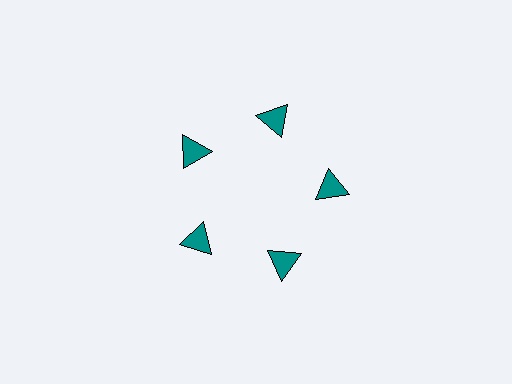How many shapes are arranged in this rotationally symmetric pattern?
There are 5 shapes, arranged in 5 groups of 1.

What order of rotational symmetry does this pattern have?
This pattern has 5-fold rotational symmetry.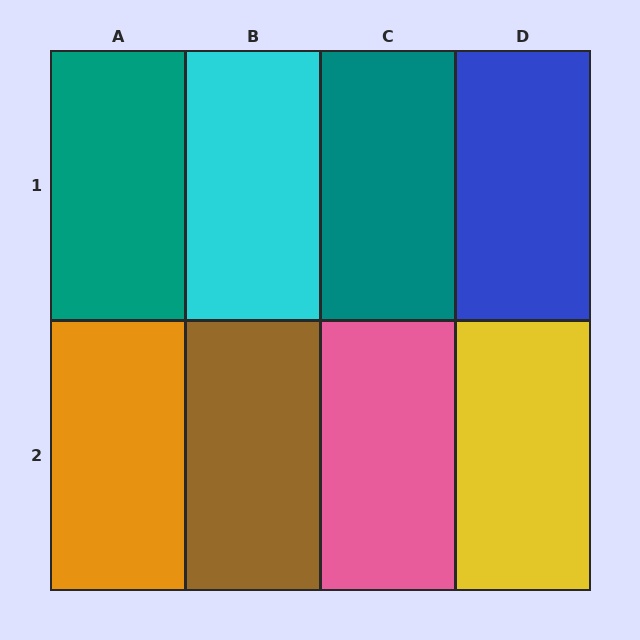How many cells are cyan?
1 cell is cyan.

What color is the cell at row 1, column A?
Teal.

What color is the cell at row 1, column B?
Cyan.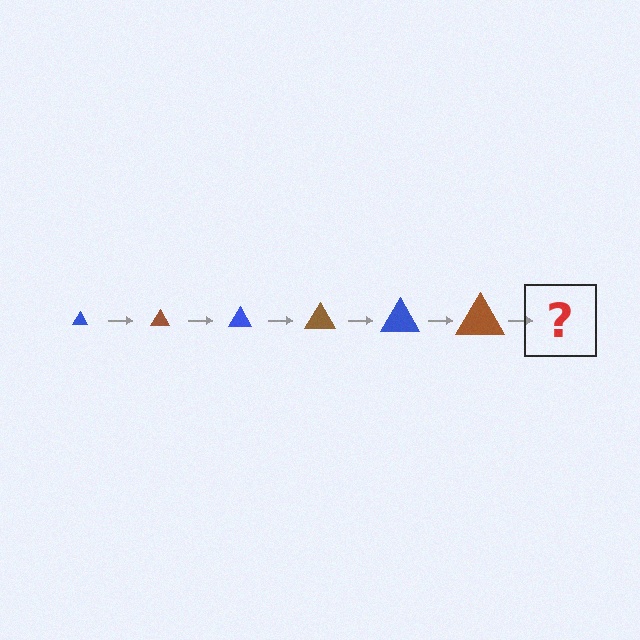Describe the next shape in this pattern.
It should be a blue triangle, larger than the previous one.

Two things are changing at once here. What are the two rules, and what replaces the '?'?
The two rules are that the triangle grows larger each step and the color cycles through blue and brown. The '?' should be a blue triangle, larger than the previous one.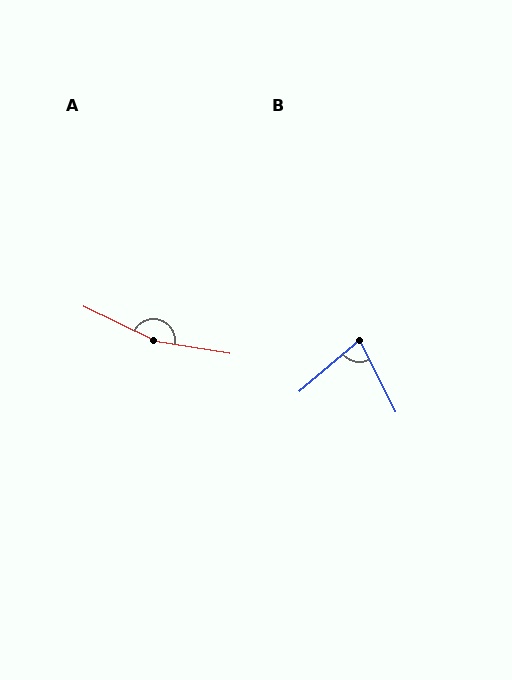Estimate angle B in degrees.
Approximately 76 degrees.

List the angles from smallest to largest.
B (76°), A (164°).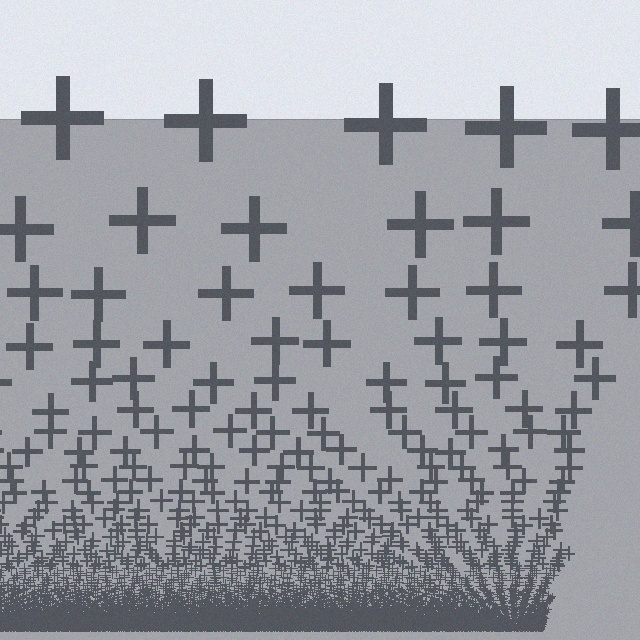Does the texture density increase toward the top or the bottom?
Density increases toward the bottom.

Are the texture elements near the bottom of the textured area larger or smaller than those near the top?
Smaller. The gradient is inverted — elements near the bottom are smaller and denser.